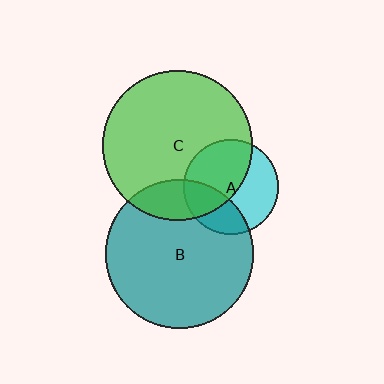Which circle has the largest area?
Circle C (green).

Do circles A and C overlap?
Yes.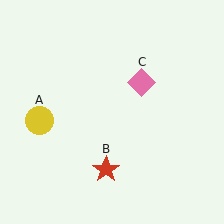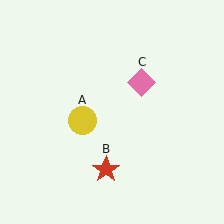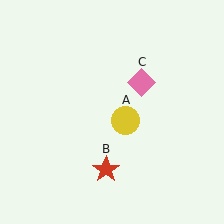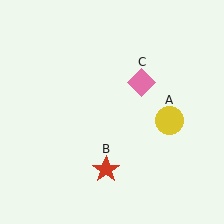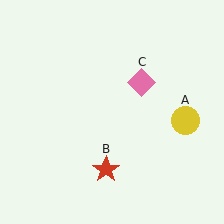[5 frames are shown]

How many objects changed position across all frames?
1 object changed position: yellow circle (object A).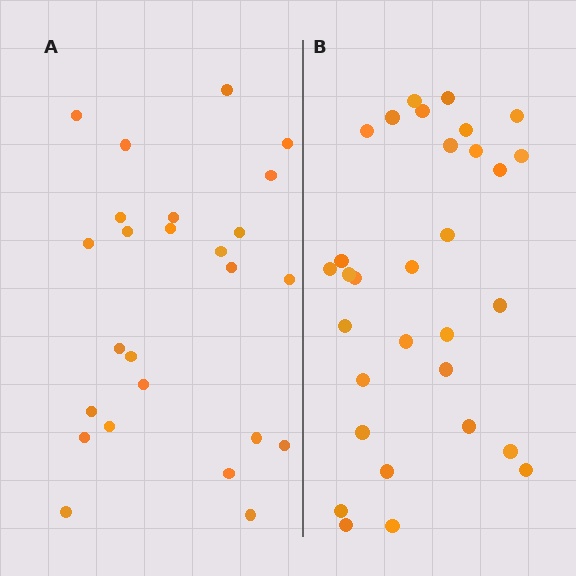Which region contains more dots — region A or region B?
Region B (the right region) has more dots.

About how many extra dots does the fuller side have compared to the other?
Region B has about 6 more dots than region A.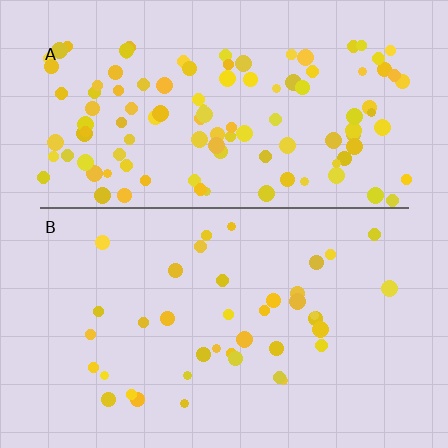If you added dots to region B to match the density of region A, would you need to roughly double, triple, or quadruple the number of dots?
Approximately triple.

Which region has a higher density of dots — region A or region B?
A (the top).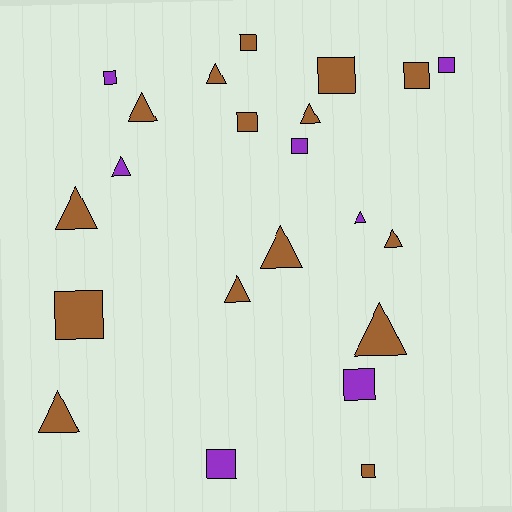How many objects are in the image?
There are 22 objects.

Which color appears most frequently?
Brown, with 15 objects.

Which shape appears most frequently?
Square, with 11 objects.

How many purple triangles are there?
There are 2 purple triangles.